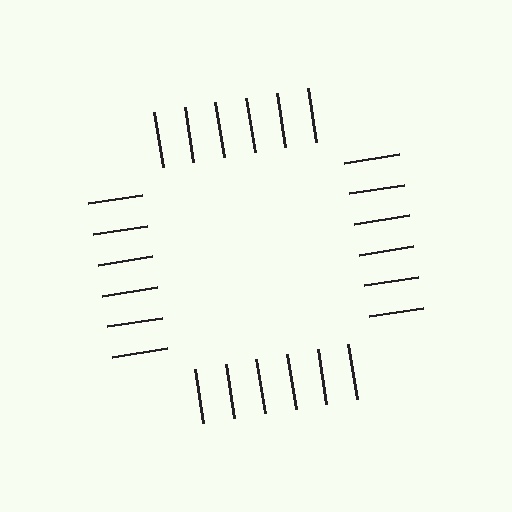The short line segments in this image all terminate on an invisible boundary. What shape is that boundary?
An illusory square — the line segments terminate on its edges but no continuous stroke is drawn.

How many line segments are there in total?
24 — 6 along each of the 4 edges.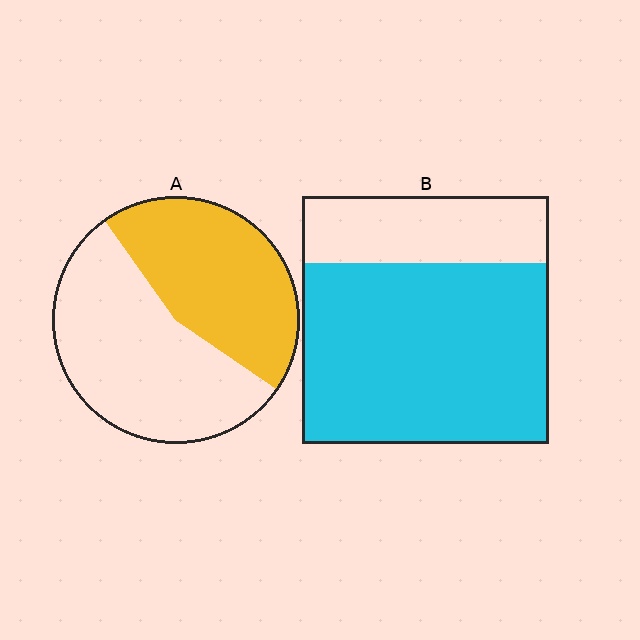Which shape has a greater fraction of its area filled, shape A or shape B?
Shape B.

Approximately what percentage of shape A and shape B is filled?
A is approximately 45% and B is approximately 75%.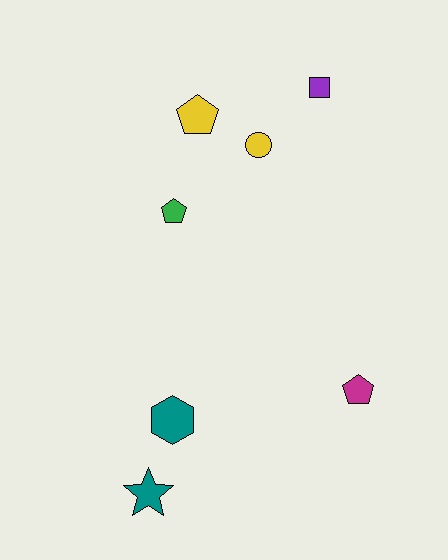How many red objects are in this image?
There are no red objects.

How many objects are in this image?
There are 7 objects.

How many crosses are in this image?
There are no crosses.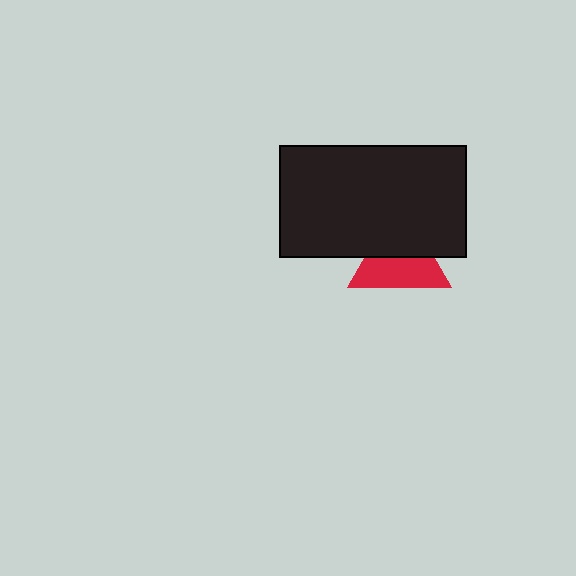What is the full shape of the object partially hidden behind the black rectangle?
The partially hidden object is a red triangle.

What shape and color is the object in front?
The object in front is a black rectangle.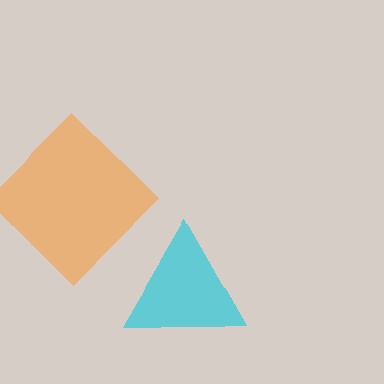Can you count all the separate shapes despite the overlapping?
Yes, there are 2 separate shapes.